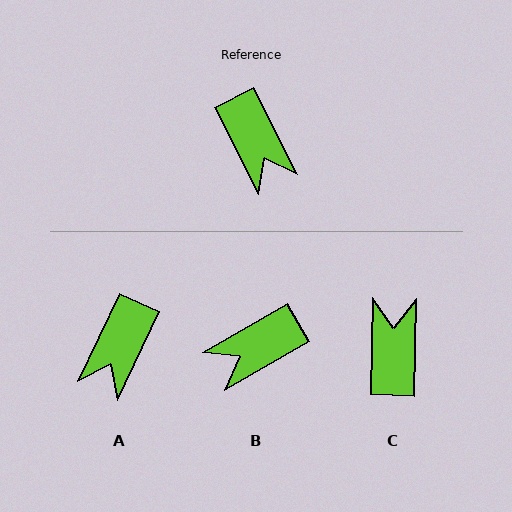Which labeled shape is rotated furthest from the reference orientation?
C, about 152 degrees away.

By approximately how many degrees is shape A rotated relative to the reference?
Approximately 52 degrees clockwise.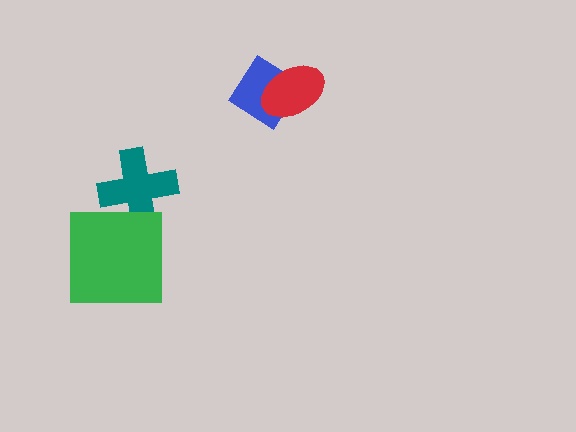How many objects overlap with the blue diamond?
1 object overlaps with the blue diamond.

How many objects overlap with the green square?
1 object overlaps with the green square.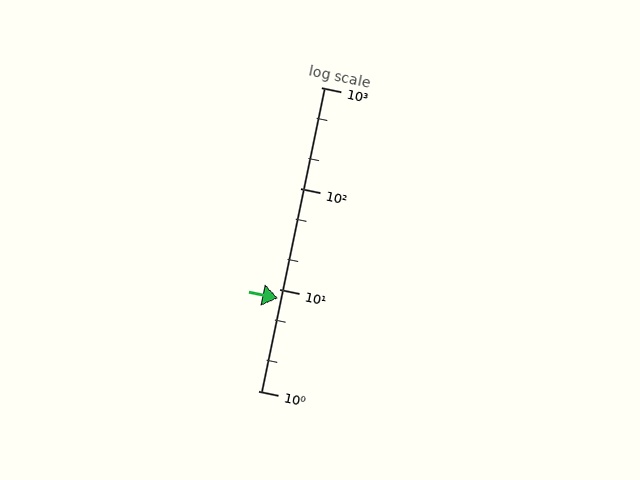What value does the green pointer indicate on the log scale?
The pointer indicates approximately 8.3.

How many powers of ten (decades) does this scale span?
The scale spans 3 decades, from 1 to 1000.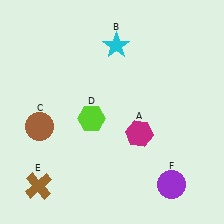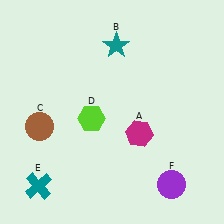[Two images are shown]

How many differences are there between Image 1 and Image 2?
There are 2 differences between the two images.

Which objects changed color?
B changed from cyan to teal. E changed from brown to teal.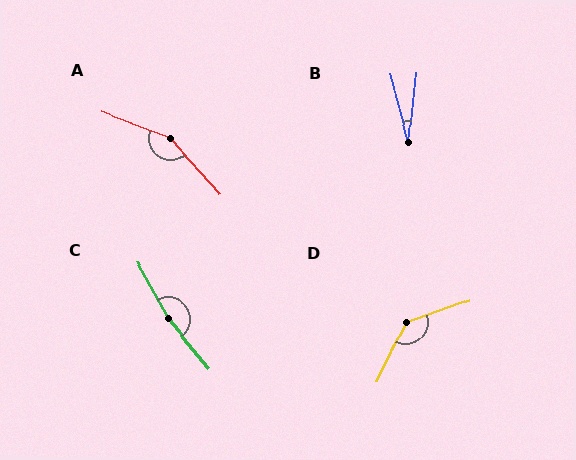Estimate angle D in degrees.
Approximately 135 degrees.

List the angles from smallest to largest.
B (22°), D (135°), A (153°), C (170°).